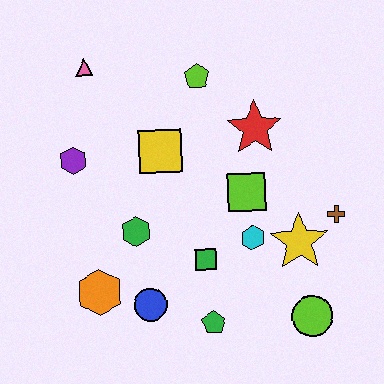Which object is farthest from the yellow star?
The pink triangle is farthest from the yellow star.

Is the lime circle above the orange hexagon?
No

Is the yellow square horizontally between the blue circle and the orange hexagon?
No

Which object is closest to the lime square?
The cyan hexagon is closest to the lime square.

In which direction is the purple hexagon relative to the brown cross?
The purple hexagon is to the left of the brown cross.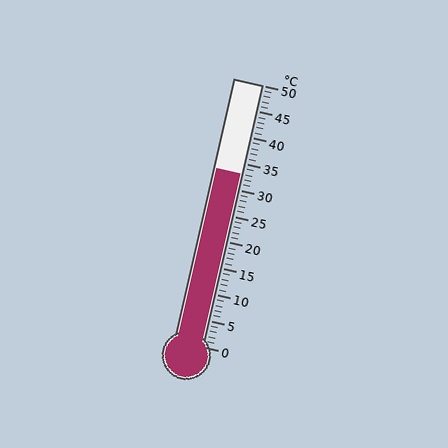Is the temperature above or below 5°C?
The temperature is above 5°C.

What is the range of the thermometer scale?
The thermometer scale ranges from 0°C to 50°C.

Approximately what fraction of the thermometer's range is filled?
The thermometer is filled to approximately 65% of its range.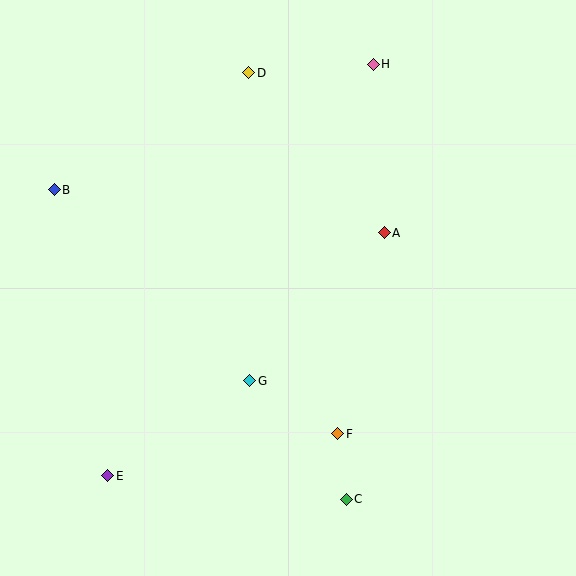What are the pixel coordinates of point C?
Point C is at (346, 499).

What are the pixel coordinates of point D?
Point D is at (249, 73).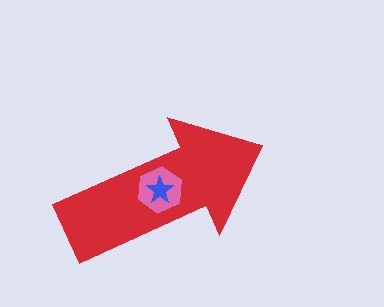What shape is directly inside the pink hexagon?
The blue star.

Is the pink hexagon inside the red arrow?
Yes.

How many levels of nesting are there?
3.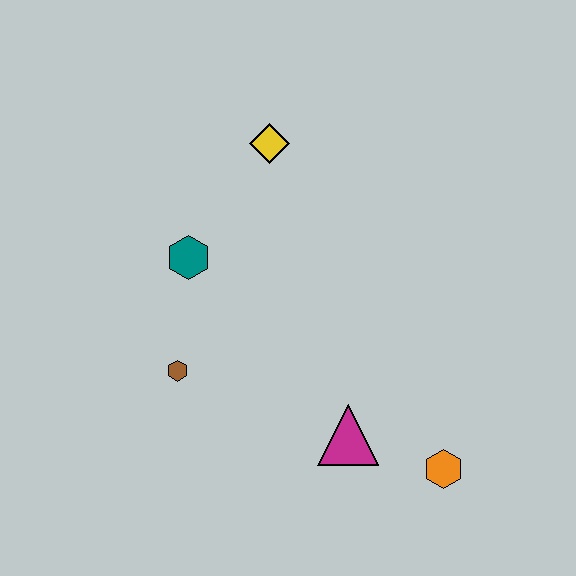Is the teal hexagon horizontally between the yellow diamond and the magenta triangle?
No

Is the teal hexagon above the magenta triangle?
Yes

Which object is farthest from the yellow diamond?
The orange hexagon is farthest from the yellow diamond.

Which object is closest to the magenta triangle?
The orange hexagon is closest to the magenta triangle.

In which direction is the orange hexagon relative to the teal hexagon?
The orange hexagon is to the right of the teal hexagon.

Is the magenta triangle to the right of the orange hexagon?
No